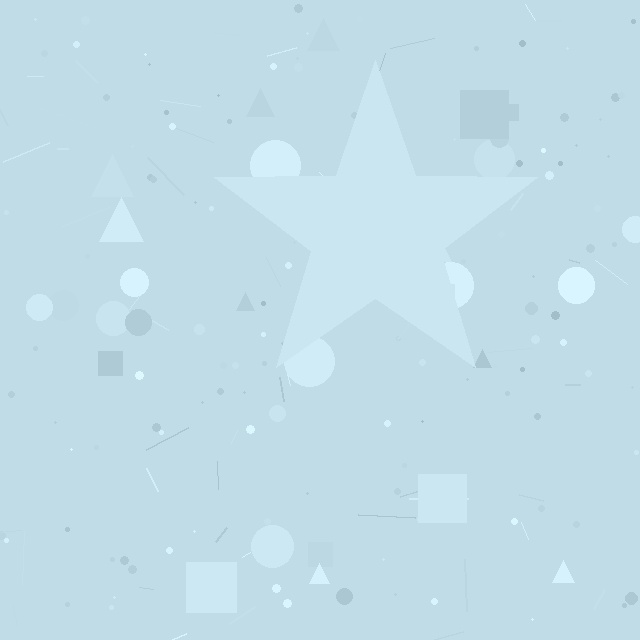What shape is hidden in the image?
A star is hidden in the image.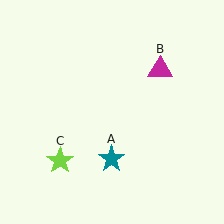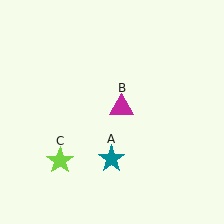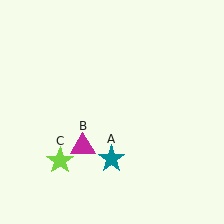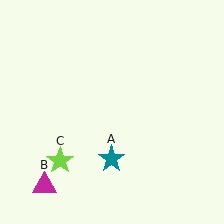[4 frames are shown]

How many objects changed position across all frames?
1 object changed position: magenta triangle (object B).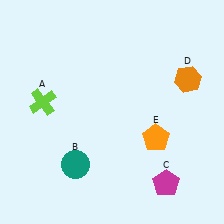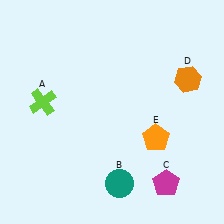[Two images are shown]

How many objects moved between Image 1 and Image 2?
1 object moved between the two images.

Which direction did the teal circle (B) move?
The teal circle (B) moved right.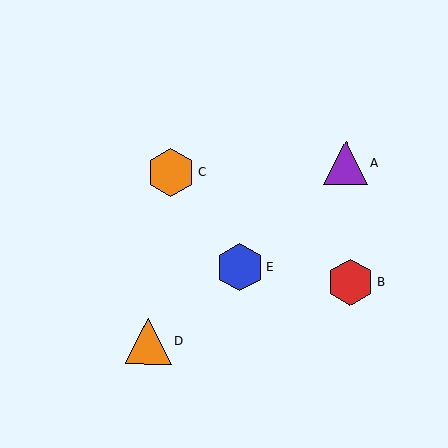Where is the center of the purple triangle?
The center of the purple triangle is at (346, 163).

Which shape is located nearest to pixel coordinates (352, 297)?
The red hexagon (labeled B) at (350, 282) is nearest to that location.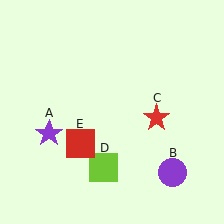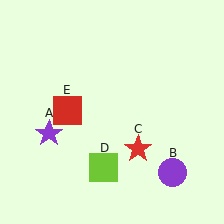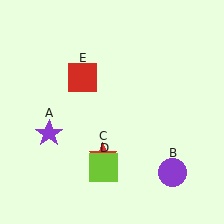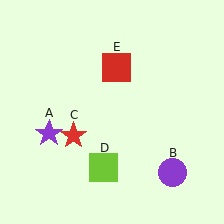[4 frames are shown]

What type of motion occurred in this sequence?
The red star (object C), red square (object E) rotated clockwise around the center of the scene.